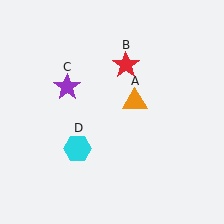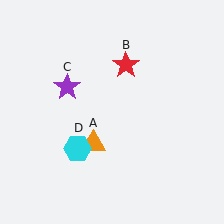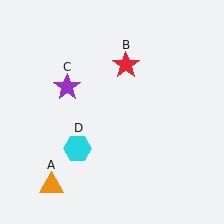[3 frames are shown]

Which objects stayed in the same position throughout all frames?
Red star (object B) and purple star (object C) and cyan hexagon (object D) remained stationary.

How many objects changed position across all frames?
1 object changed position: orange triangle (object A).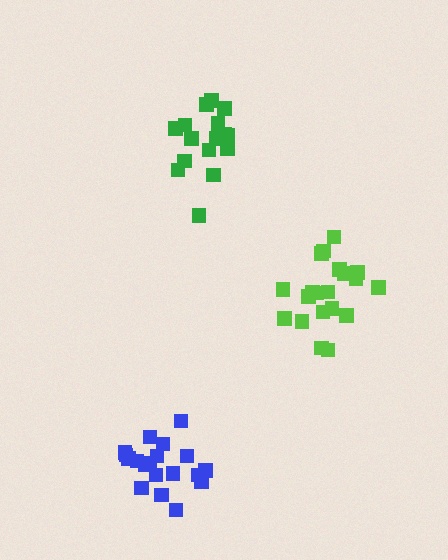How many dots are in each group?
Group 1: 17 dots, Group 2: 20 dots, Group 3: 19 dots (56 total).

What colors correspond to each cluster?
The clusters are colored: green, lime, blue.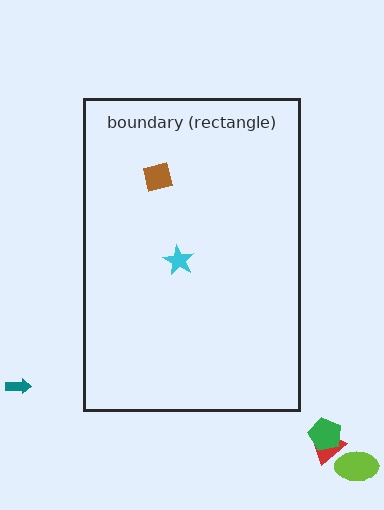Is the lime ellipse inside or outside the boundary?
Outside.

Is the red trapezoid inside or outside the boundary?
Outside.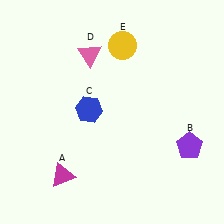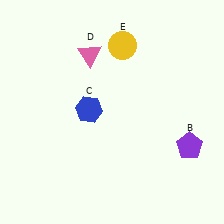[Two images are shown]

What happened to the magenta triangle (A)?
The magenta triangle (A) was removed in Image 2. It was in the bottom-left area of Image 1.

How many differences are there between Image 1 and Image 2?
There is 1 difference between the two images.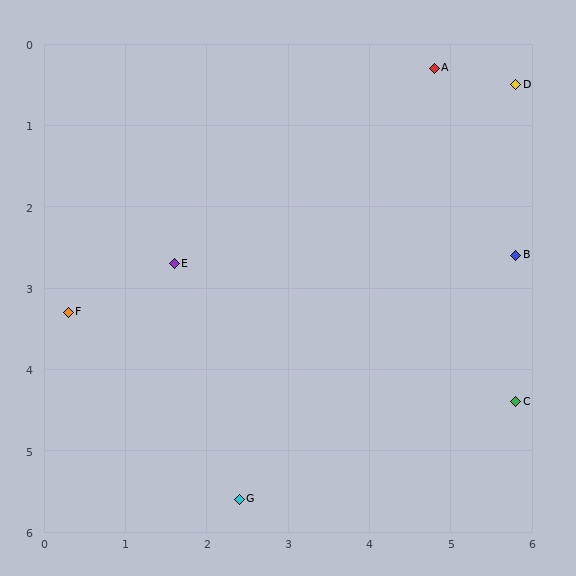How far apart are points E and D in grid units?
Points E and D are about 4.7 grid units apart.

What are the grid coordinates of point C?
Point C is at approximately (5.8, 4.4).